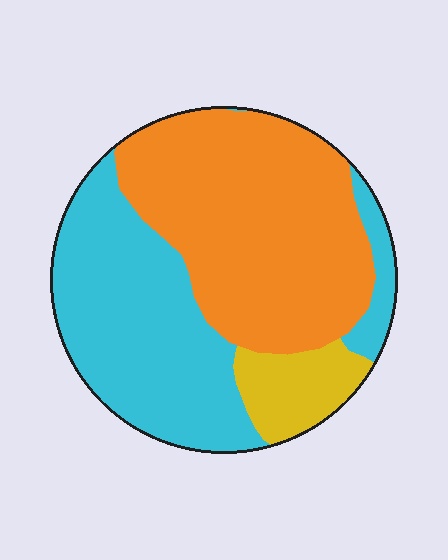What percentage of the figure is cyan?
Cyan takes up about two fifths (2/5) of the figure.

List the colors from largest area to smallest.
From largest to smallest: orange, cyan, yellow.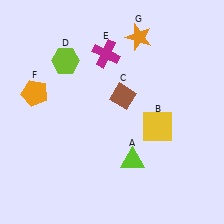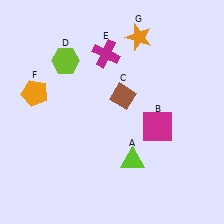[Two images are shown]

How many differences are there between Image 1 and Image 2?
There is 1 difference between the two images.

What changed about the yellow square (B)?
In Image 1, B is yellow. In Image 2, it changed to magenta.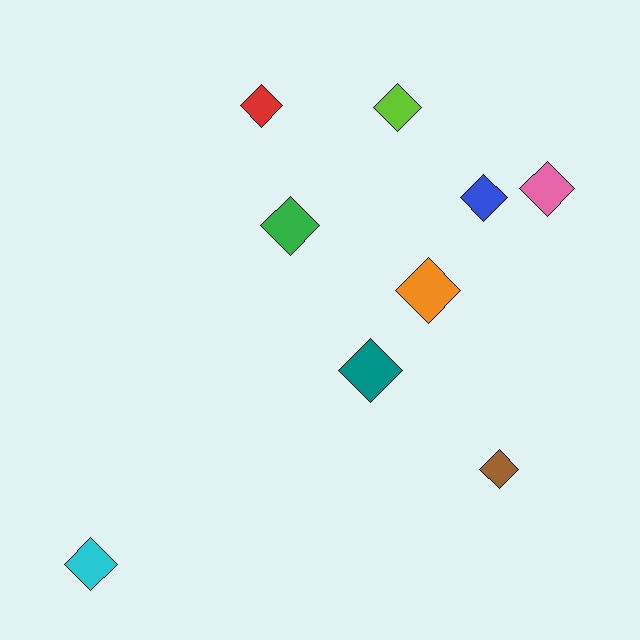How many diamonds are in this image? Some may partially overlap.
There are 9 diamonds.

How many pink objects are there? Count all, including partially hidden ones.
There is 1 pink object.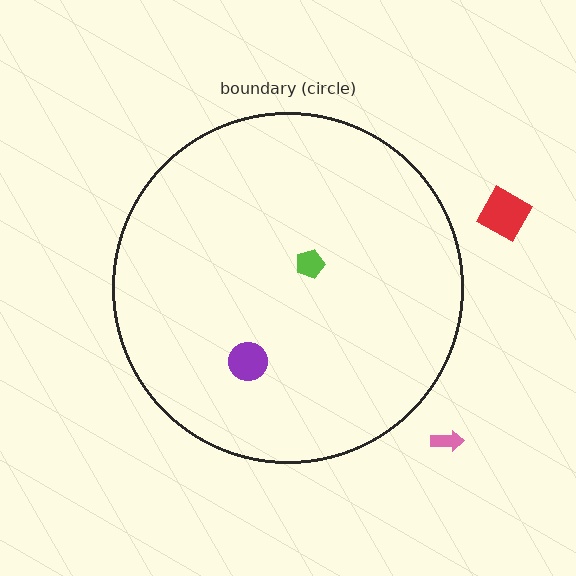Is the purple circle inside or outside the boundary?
Inside.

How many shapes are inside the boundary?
2 inside, 2 outside.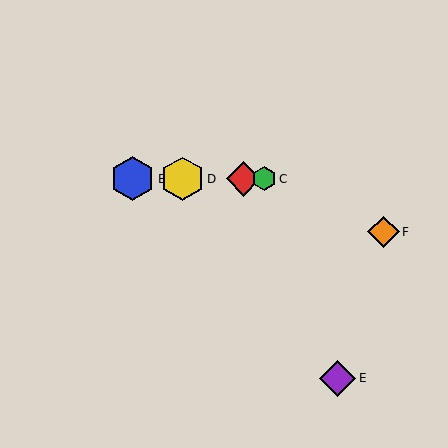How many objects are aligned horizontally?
4 objects (A, B, C, D) are aligned horizontally.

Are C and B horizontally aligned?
Yes, both are at y≈179.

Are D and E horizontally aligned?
No, D is at y≈179 and E is at y≈378.